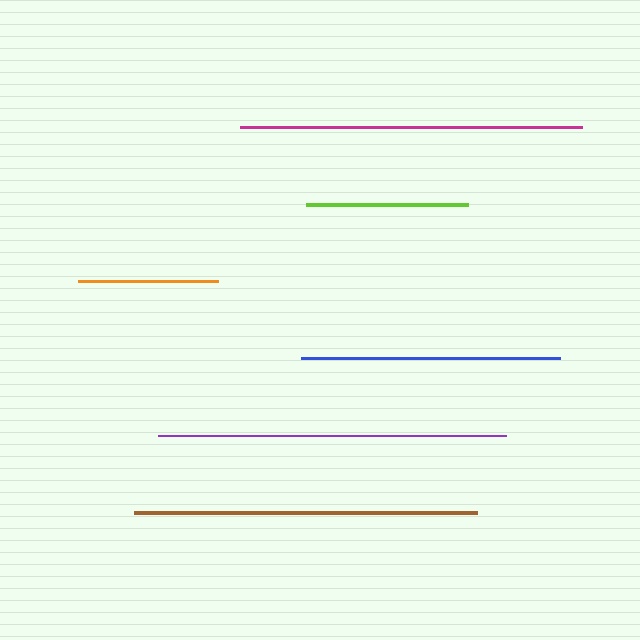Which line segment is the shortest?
The orange line is the shortest at approximately 140 pixels.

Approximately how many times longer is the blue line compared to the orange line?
The blue line is approximately 1.9 times the length of the orange line.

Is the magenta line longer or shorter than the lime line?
The magenta line is longer than the lime line.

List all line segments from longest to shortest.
From longest to shortest: purple, brown, magenta, blue, lime, orange.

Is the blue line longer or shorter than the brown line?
The brown line is longer than the blue line.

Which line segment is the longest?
The purple line is the longest at approximately 349 pixels.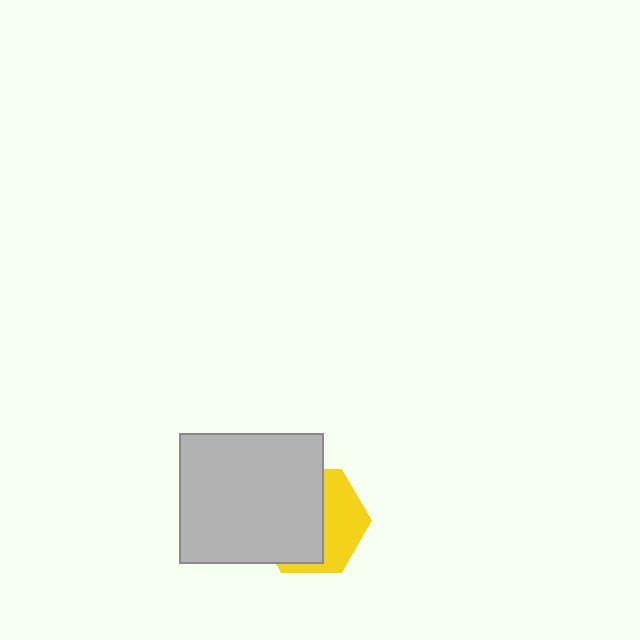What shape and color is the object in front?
The object in front is a light gray rectangle.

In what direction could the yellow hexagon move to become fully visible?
The yellow hexagon could move right. That would shift it out from behind the light gray rectangle entirely.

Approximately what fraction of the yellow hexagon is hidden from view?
Roughly 58% of the yellow hexagon is hidden behind the light gray rectangle.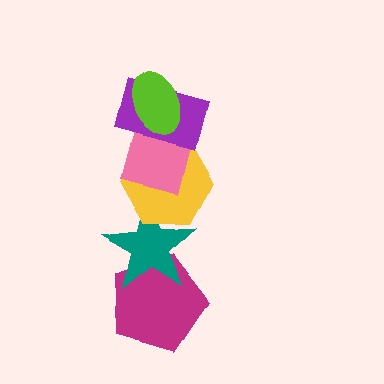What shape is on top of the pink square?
The purple rectangle is on top of the pink square.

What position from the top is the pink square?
The pink square is 3rd from the top.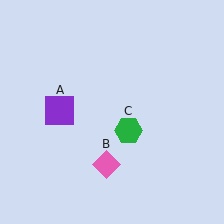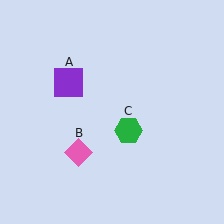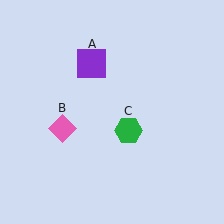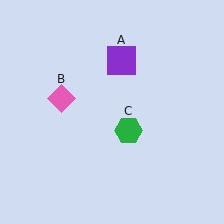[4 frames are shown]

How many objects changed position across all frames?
2 objects changed position: purple square (object A), pink diamond (object B).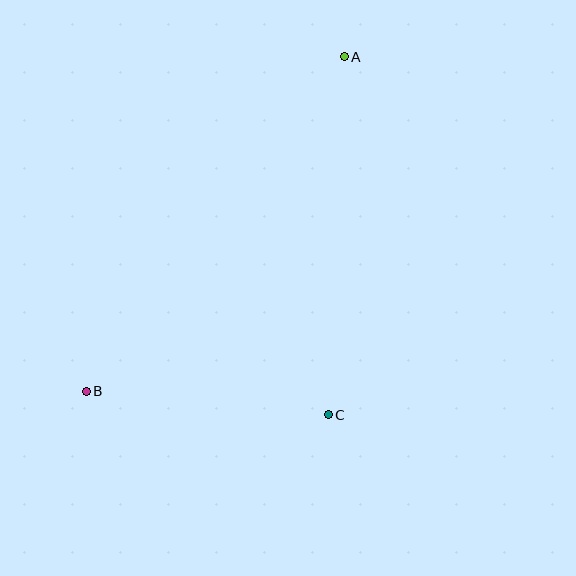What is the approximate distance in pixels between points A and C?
The distance between A and C is approximately 358 pixels.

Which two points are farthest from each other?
Points A and B are farthest from each other.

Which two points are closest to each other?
Points B and C are closest to each other.